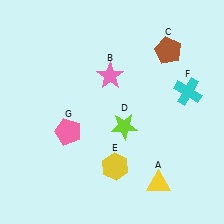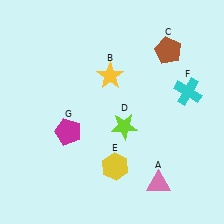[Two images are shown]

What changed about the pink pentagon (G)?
In Image 1, G is pink. In Image 2, it changed to magenta.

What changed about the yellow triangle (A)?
In Image 1, A is yellow. In Image 2, it changed to pink.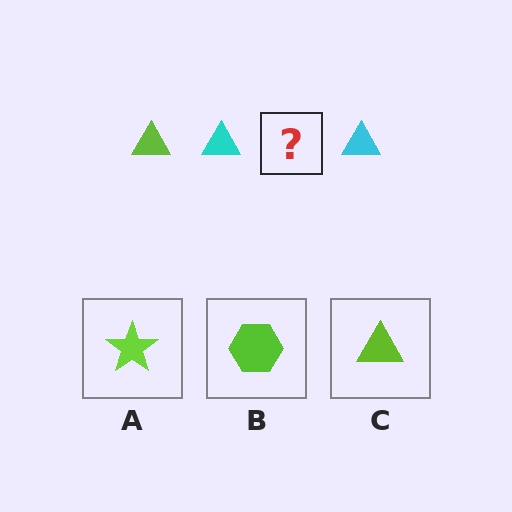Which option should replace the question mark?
Option C.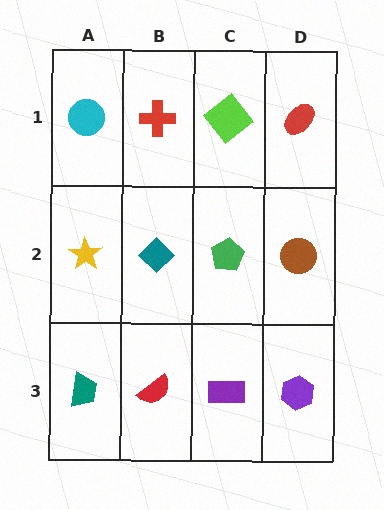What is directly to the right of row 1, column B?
A lime diamond.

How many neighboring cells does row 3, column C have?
3.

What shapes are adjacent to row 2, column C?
A lime diamond (row 1, column C), a purple rectangle (row 3, column C), a teal diamond (row 2, column B), a brown circle (row 2, column D).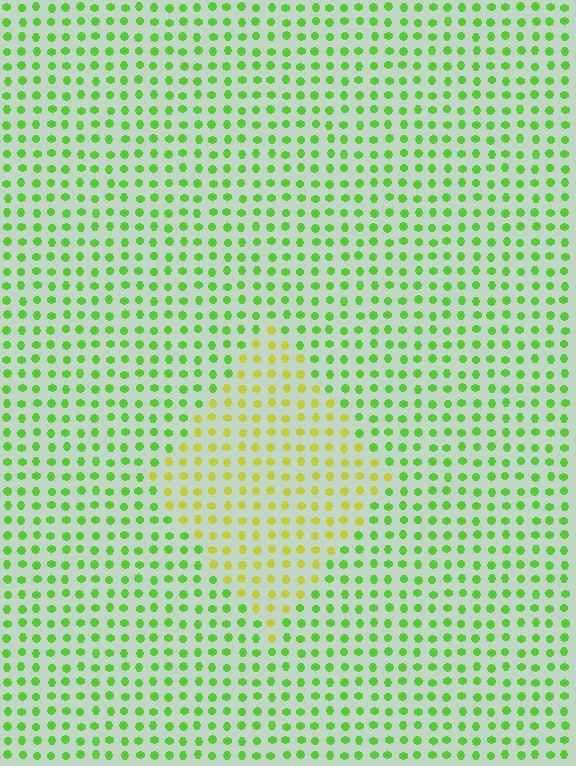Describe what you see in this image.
The image is filled with small lime elements in a uniform arrangement. A diamond-shaped region is visible where the elements are tinted to a slightly different hue, forming a subtle color boundary.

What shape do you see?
I see a diamond.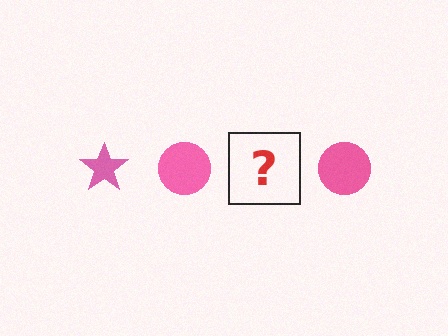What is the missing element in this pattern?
The missing element is a pink star.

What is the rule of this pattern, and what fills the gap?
The rule is that the pattern cycles through star, circle shapes in pink. The gap should be filled with a pink star.